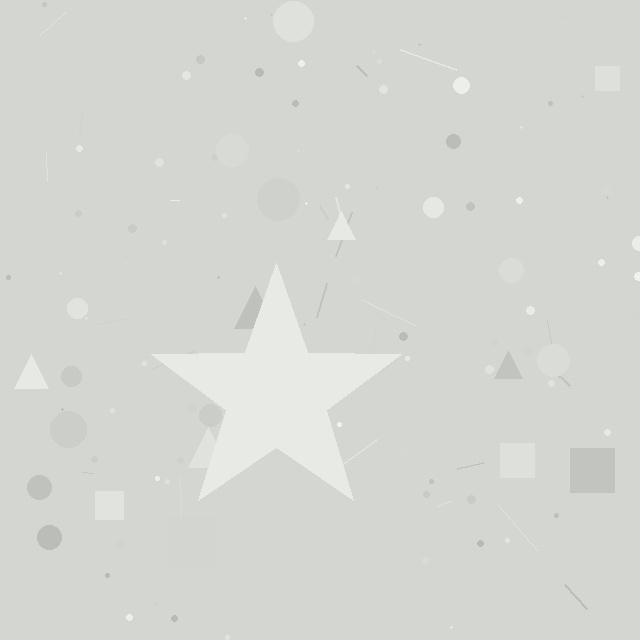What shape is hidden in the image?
A star is hidden in the image.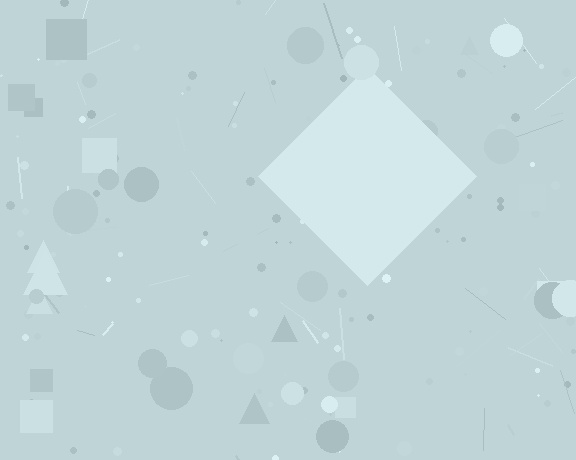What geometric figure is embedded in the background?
A diamond is embedded in the background.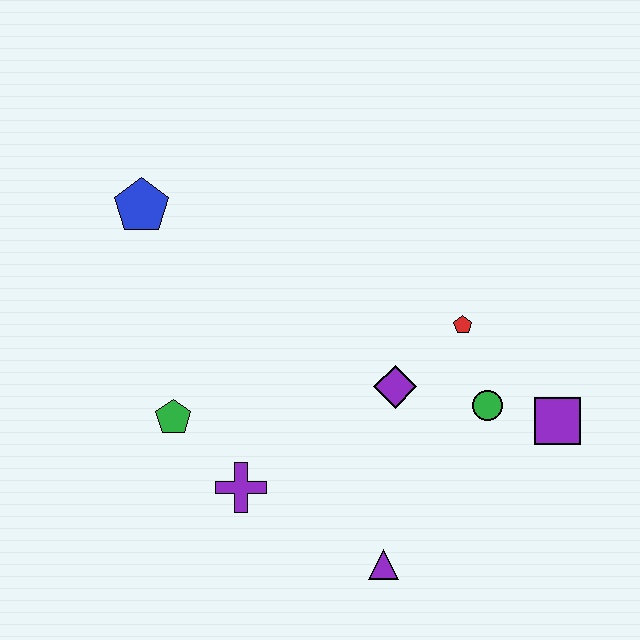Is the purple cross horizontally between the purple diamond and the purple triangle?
No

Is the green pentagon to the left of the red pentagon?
Yes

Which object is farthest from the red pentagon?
The blue pentagon is farthest from the red pentagon.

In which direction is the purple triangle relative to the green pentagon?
The purple triangle is to the right of the green pentagon.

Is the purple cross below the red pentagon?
Yes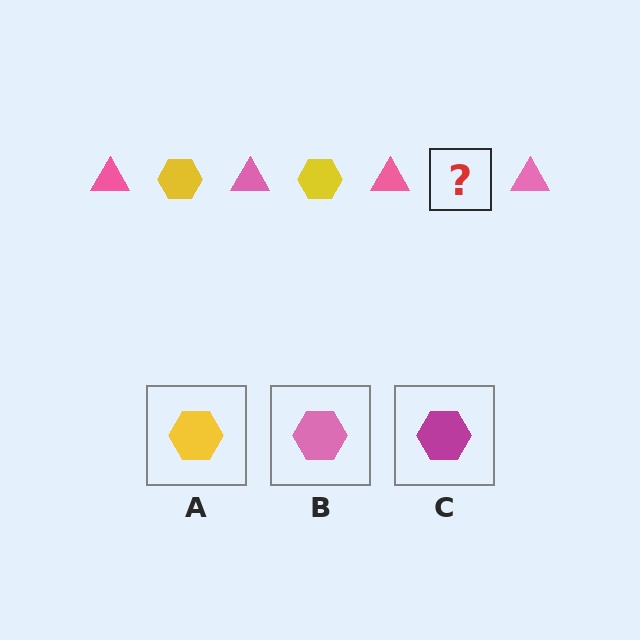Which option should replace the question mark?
Option A.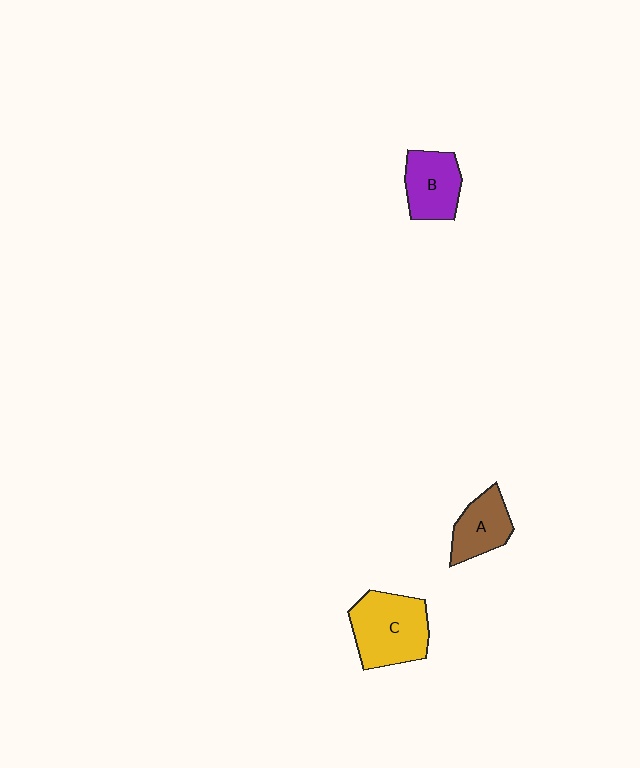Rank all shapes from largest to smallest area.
From largest to smallest: C (yellow), B (purple), A (brown).